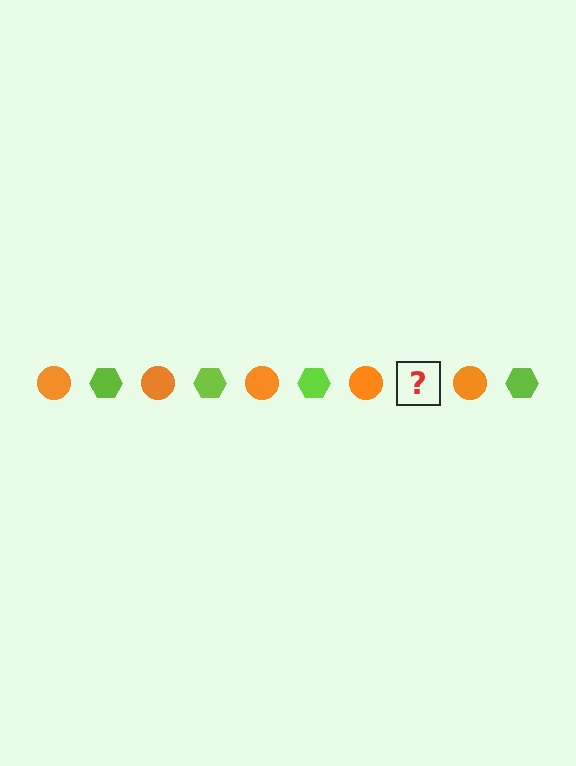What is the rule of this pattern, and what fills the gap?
The rule is that the pattern alternates between orange circle and lime hexagon. The gap should be filled with a lime hexagon.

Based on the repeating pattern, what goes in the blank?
The blank should be a lime hexagon.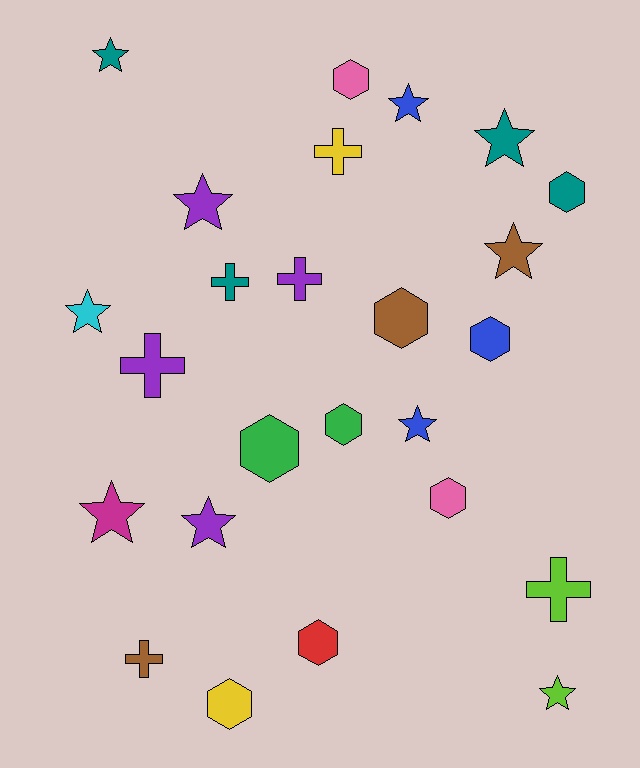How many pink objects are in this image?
There are 2 pink objects.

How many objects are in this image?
There are 25 objects.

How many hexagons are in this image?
There are 9 hexagons.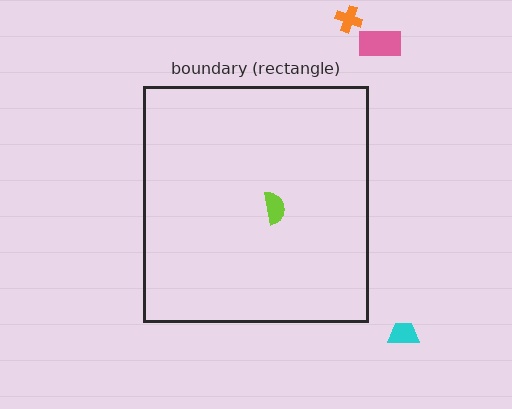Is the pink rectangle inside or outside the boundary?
Outside.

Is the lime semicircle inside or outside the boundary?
Inside.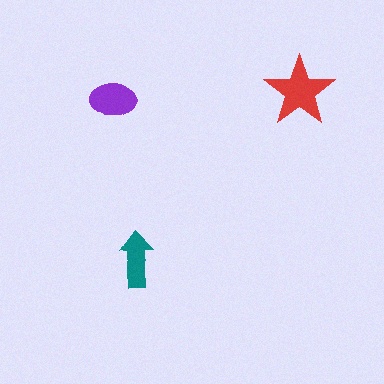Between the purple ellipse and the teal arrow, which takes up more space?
The purple ellipse.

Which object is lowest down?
The teal arrow is bottommost.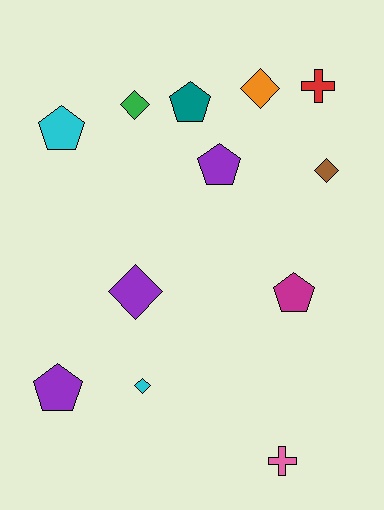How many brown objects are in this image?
There is 1 brown object.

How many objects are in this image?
There are 12 objects.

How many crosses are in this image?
There are 2 crosses.